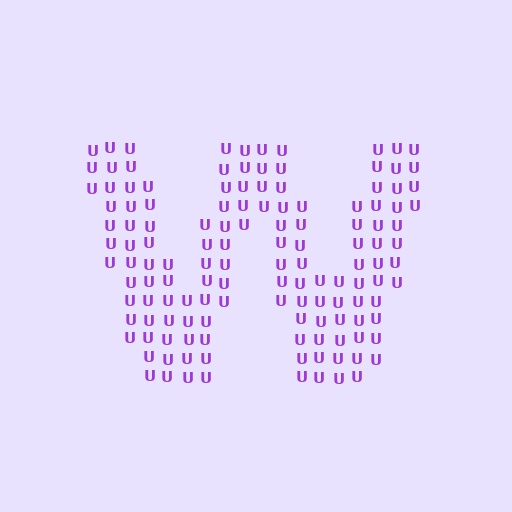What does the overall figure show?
The overall figure shows the letter W.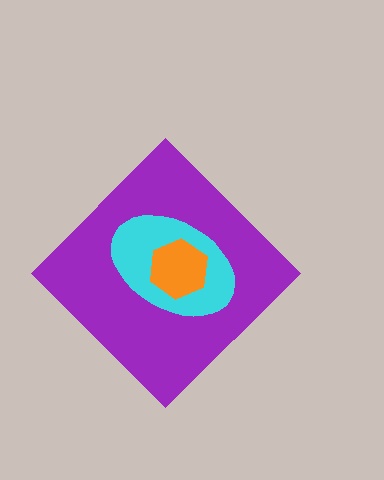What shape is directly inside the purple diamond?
The cyan ellipse.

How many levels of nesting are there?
3.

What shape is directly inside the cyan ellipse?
The orange hexagon.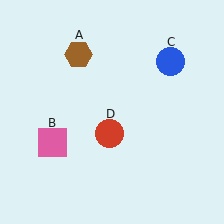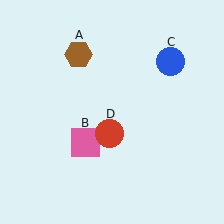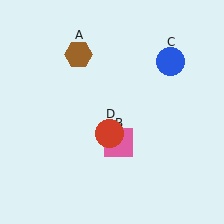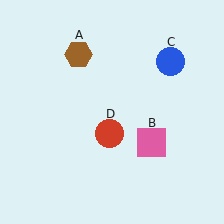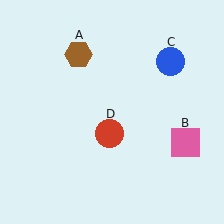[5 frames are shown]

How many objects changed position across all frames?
1 object changed position: pink square (object B).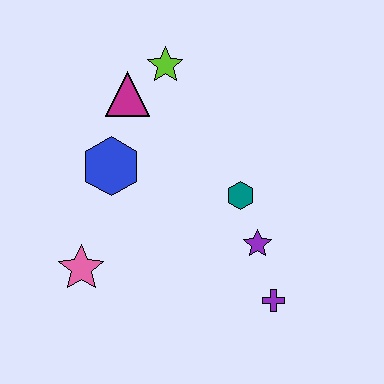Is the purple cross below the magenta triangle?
Yes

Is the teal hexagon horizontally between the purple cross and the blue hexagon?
Yes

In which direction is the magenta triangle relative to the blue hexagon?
The magenta triangle is above the blue hexagon.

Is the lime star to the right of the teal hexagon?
No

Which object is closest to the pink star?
The blue hexagon is closest to the pink star.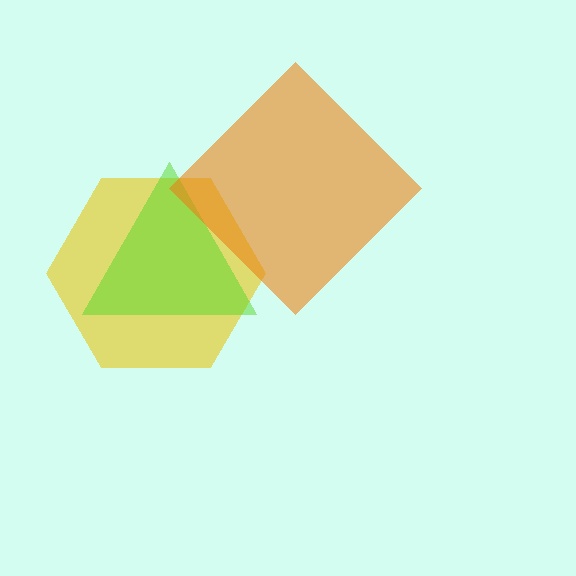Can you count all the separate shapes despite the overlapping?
Yes, there are 3 separate shapes.